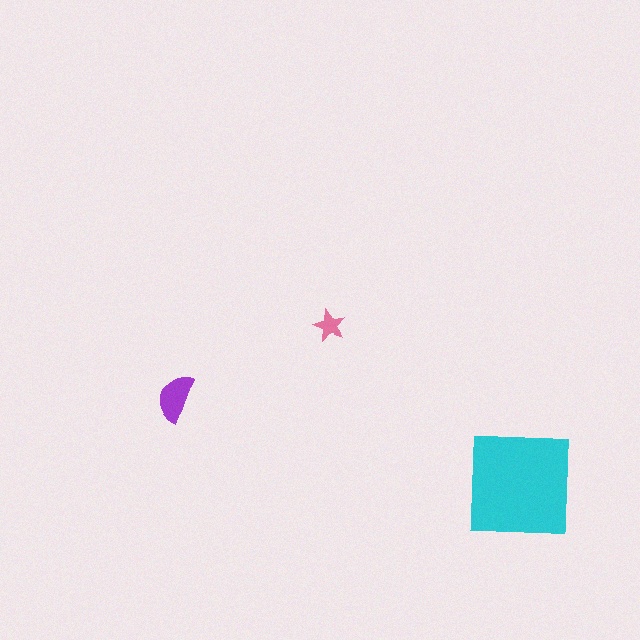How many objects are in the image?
There are 3 objects in the image.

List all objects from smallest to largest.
The pink star, the purple semicircle, the cyan square.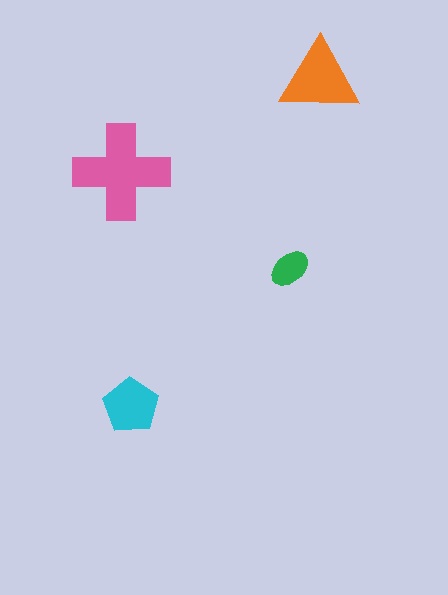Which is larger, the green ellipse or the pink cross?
The pink cross.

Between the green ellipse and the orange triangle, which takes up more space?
The orange triangle.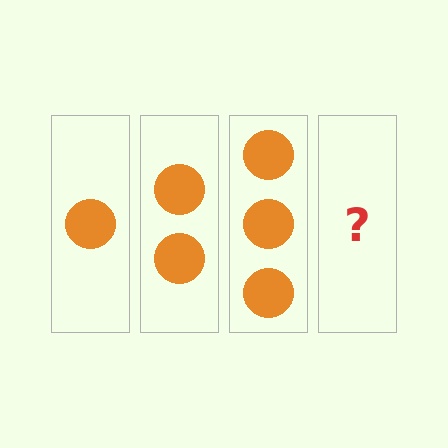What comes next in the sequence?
The next element should be 4 circles.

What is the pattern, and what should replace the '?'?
The pattern is that each step adds one more circle. The '?' should be 4 circles.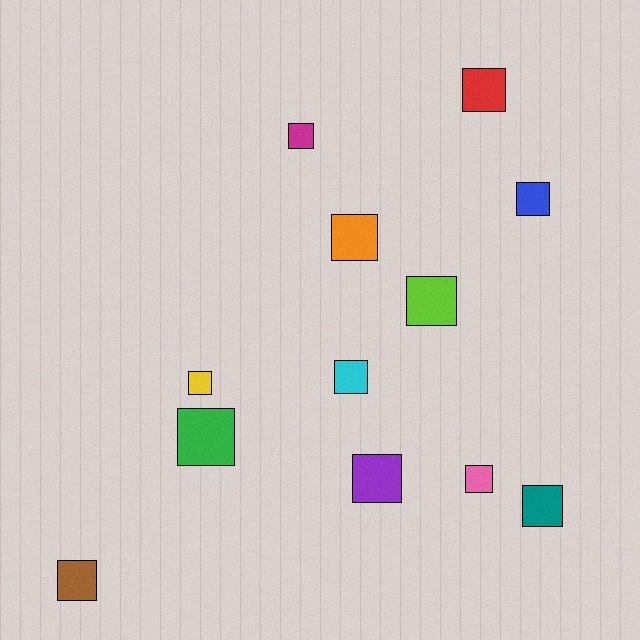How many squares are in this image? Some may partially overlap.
There are 12 squares.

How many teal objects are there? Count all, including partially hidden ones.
There is 1 teal object.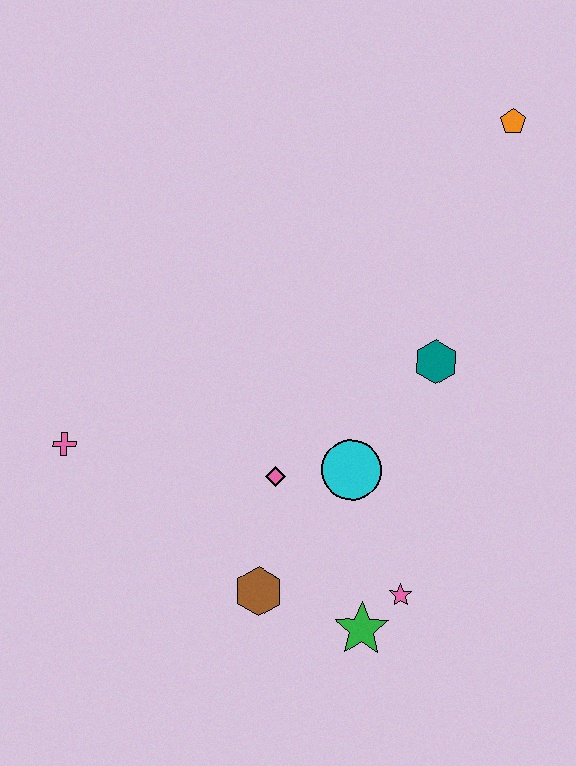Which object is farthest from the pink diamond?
The orange pentagon is farthest from the pink diamond.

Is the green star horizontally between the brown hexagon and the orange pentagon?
Yes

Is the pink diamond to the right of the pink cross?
Yes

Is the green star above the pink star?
No